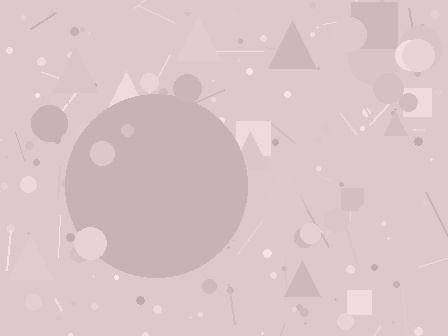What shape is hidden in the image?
A circle is hidden in the image.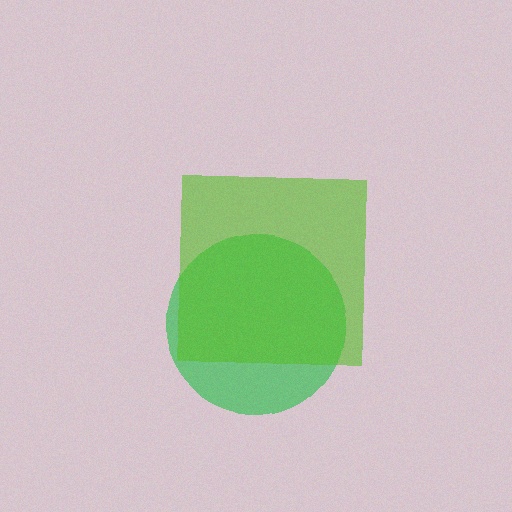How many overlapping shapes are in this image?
There are 2 overlapping shapes in the image.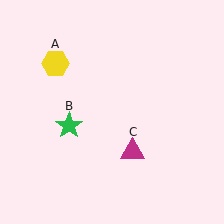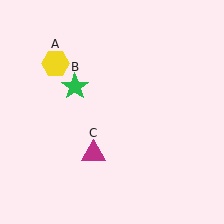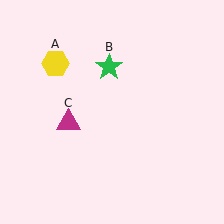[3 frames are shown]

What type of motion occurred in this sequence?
The green star (object B), magenta triangle (object C) rotated clockwise around the center of the scene.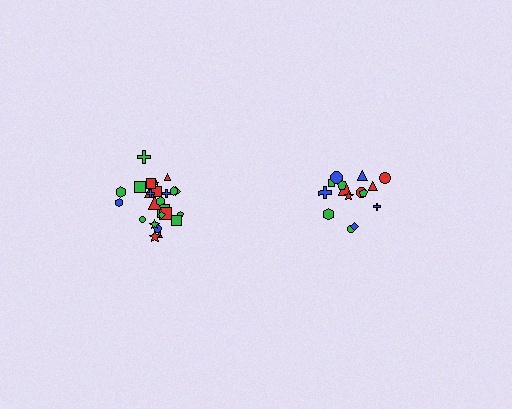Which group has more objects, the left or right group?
The left group.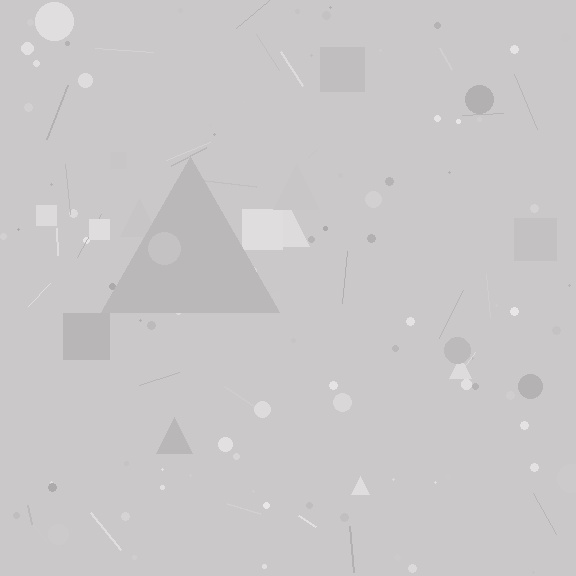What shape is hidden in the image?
A triangle is hidden in the image.